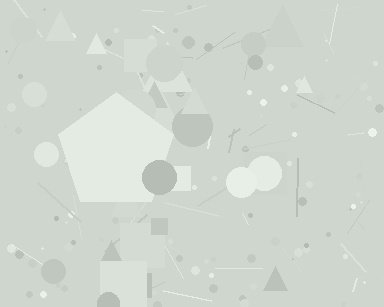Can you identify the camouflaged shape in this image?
The camouflaged shape is a pentagon.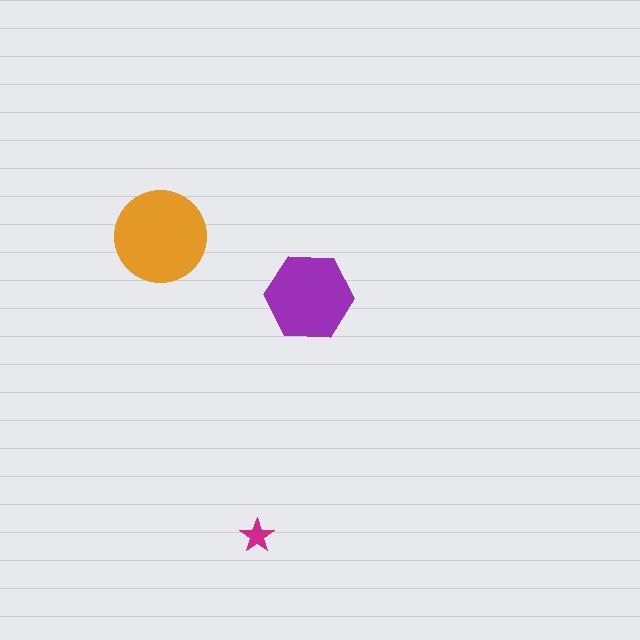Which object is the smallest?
The magenta star.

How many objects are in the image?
There are 3 objects in the image.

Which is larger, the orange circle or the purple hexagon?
The orange circle.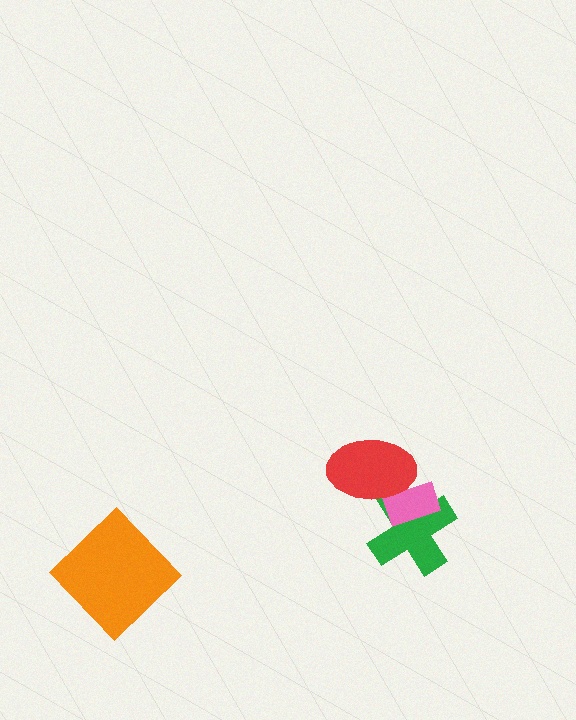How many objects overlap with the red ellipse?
2 objects overlap with the red ellipse.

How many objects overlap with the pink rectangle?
2 objects overlap with the pink rectangle.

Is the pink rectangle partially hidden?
Yes, it is partially covered by another shape.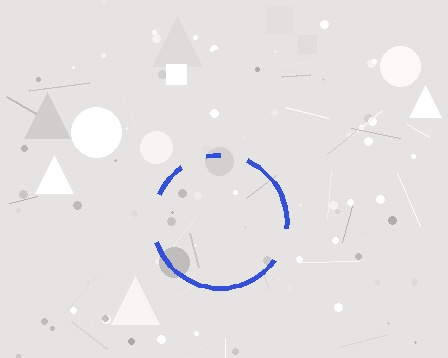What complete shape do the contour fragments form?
The contour fragments form a circle.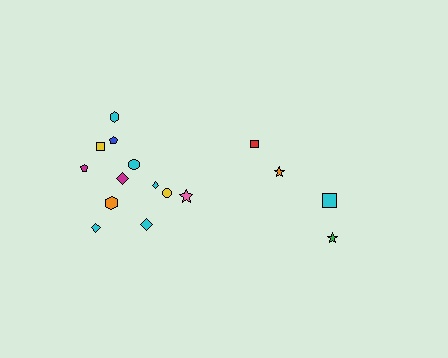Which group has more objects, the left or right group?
The left group.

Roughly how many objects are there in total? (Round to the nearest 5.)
Roughly 15 objects in total.